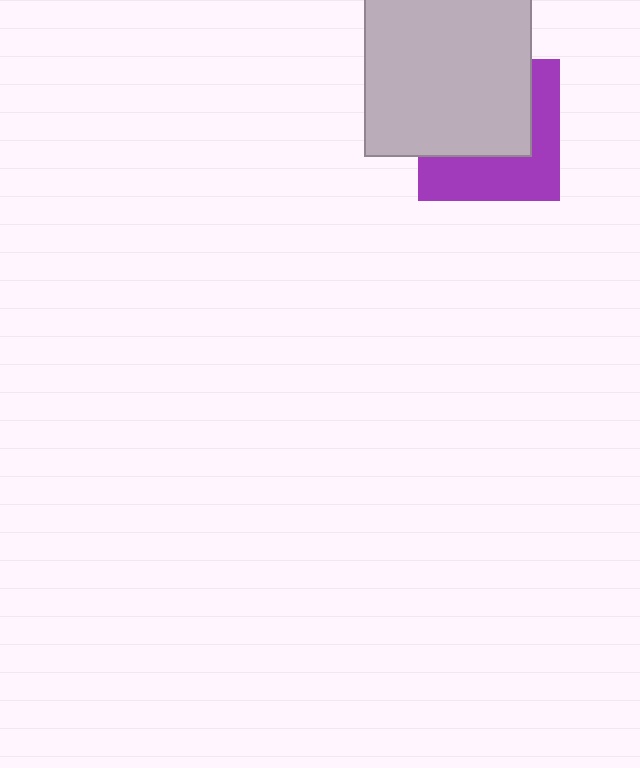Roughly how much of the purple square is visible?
A small part of it is visible (roughly 45%).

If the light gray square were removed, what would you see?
You would see the complete purple square.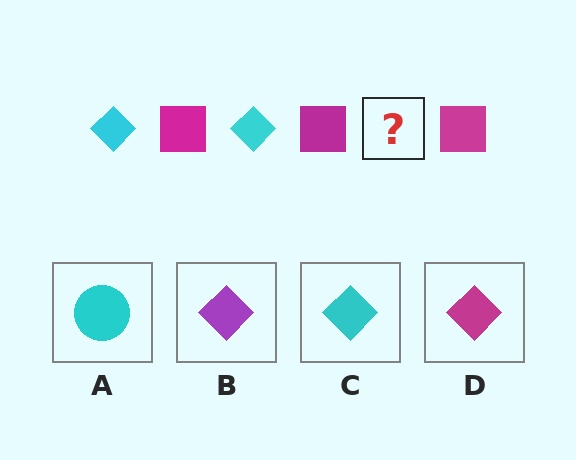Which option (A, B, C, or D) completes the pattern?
C.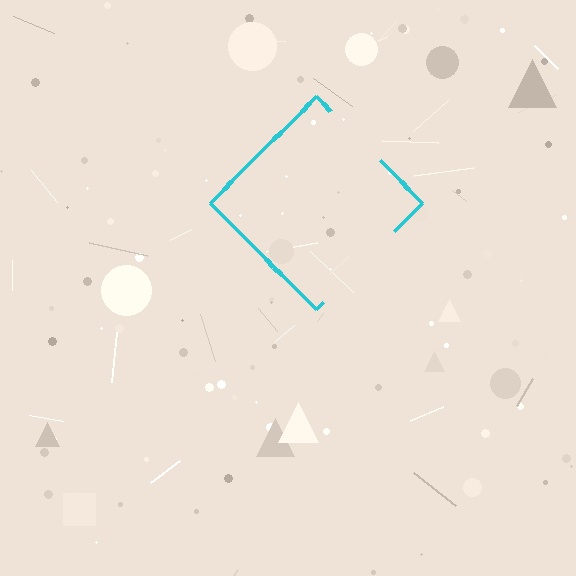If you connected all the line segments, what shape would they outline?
They would outline a diamond.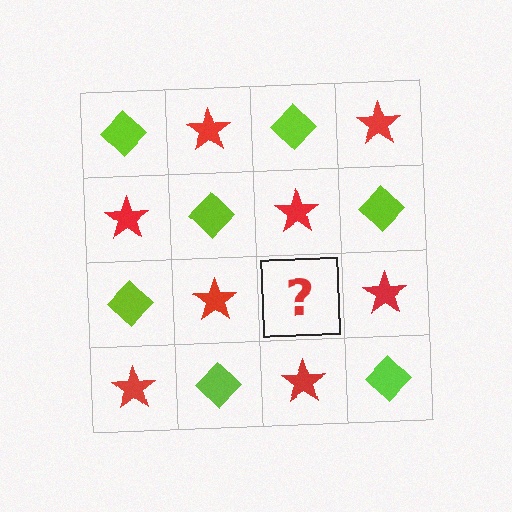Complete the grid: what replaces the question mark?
The question mark should be replaced with a lime diamond.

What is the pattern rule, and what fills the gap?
The rule is that it alternates lime diamond and red star in a checkerboard pattern. The gap should be filled with a lime diamond.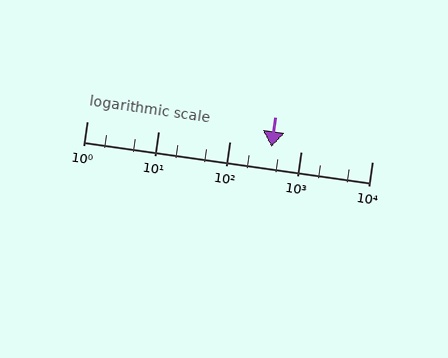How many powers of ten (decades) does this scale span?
The scale spans 4 decades, from 1 to 10000.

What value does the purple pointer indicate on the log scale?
The pointer indicates approximately 390.